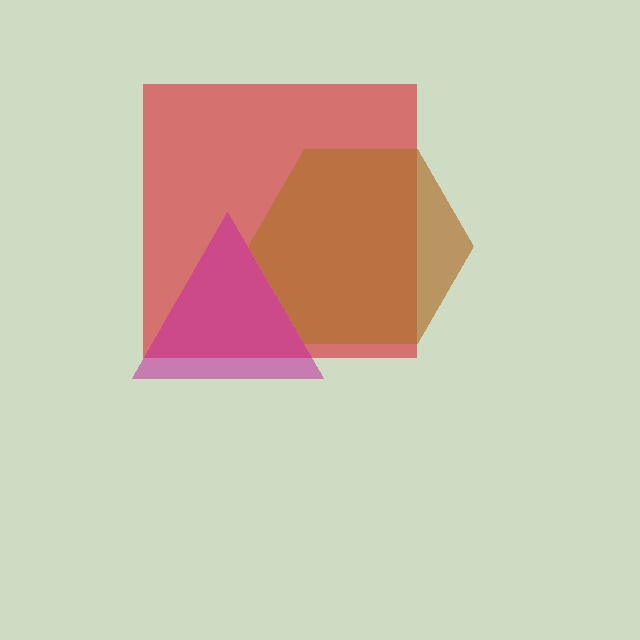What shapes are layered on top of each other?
The layered shapes are: a red square, a magenta triangle, a brown hexagon.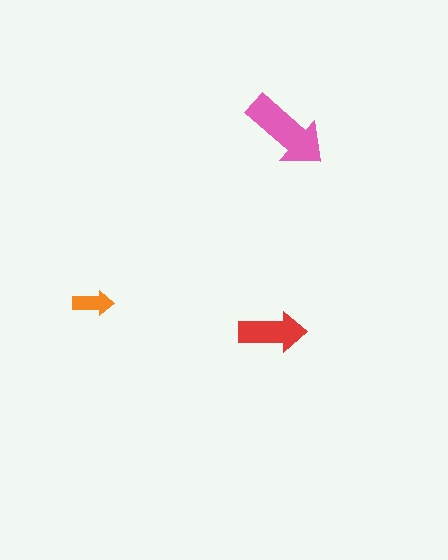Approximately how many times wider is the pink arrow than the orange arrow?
About 2 times wider.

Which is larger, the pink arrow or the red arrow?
The pink one.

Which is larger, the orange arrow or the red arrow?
The red one.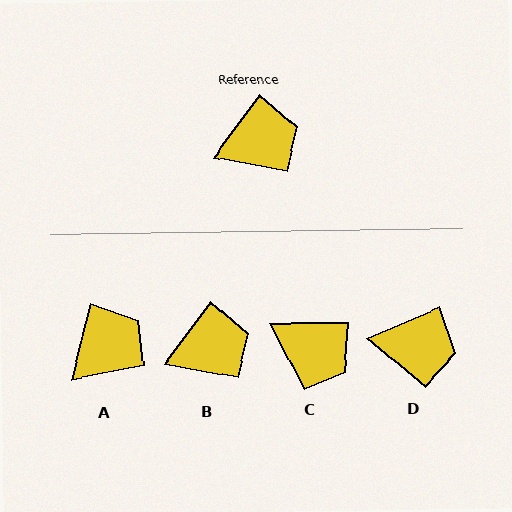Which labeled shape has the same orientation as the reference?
B.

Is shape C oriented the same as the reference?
No, it is off by about 53 degrees.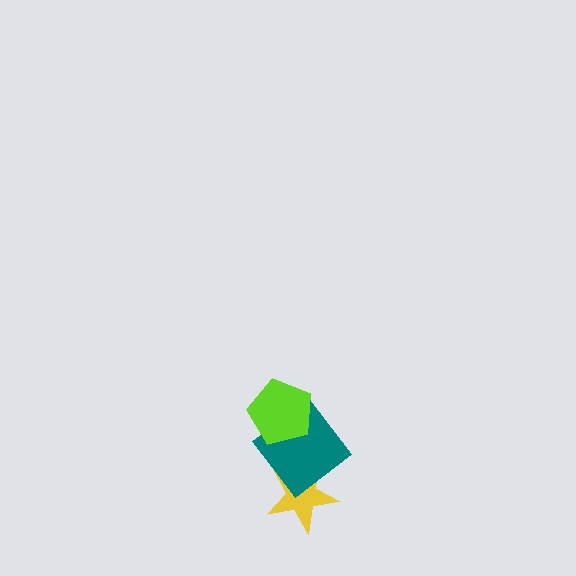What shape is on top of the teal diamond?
The lime pentagon is on top of the teal diamond.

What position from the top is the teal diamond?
The teal diamond is 2nd from the top.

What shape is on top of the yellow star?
The teal diamond is on top of the yellow star.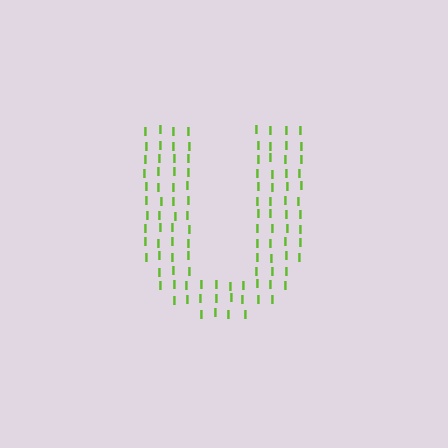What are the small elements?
The small elements are letter I's.